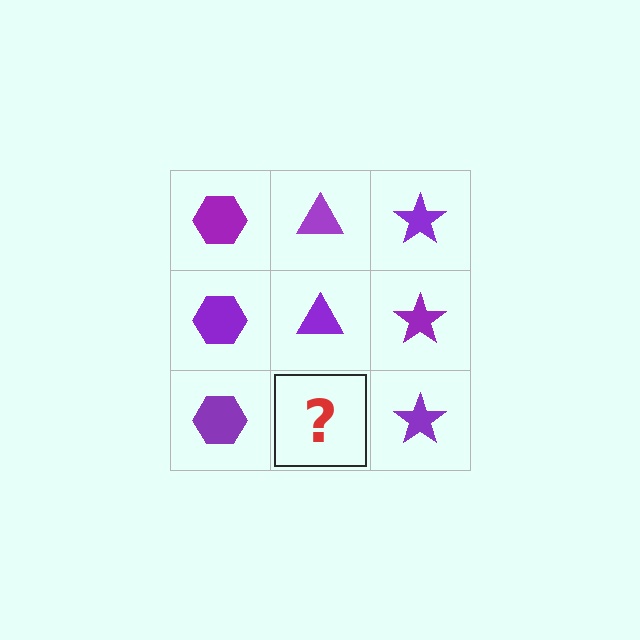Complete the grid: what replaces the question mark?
The question mark should be replaced with a purple triangle.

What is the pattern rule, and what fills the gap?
The rule is that each column has a consistent shape. The gap should be filled with a purple triangle.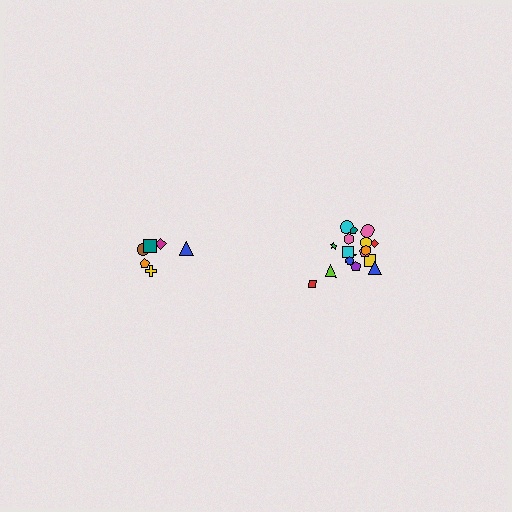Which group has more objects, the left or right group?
The right group.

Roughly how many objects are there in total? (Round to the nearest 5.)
Roughly 25 objects in total.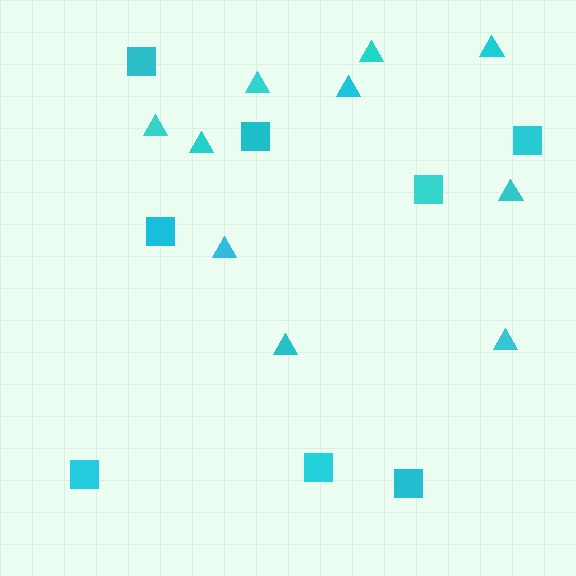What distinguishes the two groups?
There are 2 groups: one group of triangles (10) and one group of squares (8).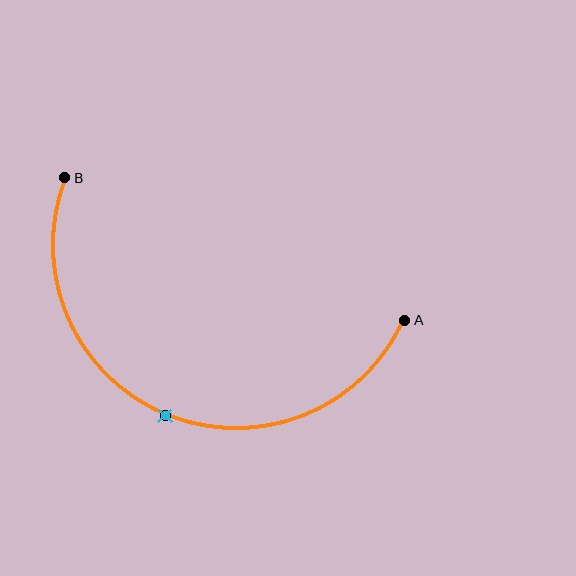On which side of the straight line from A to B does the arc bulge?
The arc bulges below the straight line connecting A and B.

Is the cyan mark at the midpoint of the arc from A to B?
Yes. The cyan mark lies on the arc at equal arc-length from both A and B — it is the arc midpoint.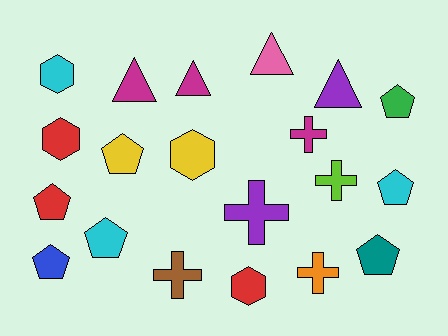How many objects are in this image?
There are 20 objects.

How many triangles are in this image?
There are 4 triangles.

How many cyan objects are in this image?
There are 3 cyan objects.